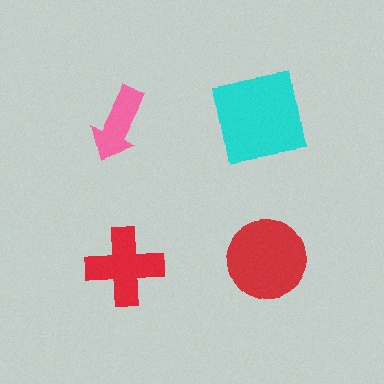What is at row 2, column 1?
A red cross.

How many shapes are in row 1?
2 shapes.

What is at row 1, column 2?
A cyan square.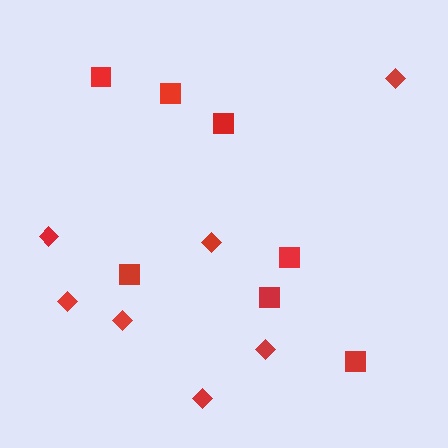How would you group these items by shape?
There are 2 groups: one group of squares (7) and one group of diamonds (7).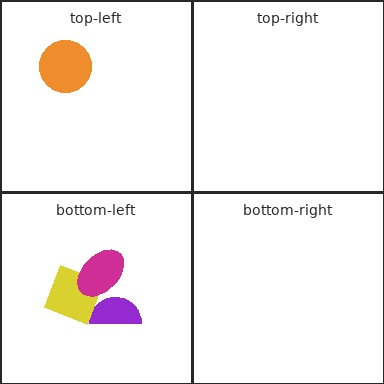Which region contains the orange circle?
The top-left region.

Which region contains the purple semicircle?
The bottom-left region.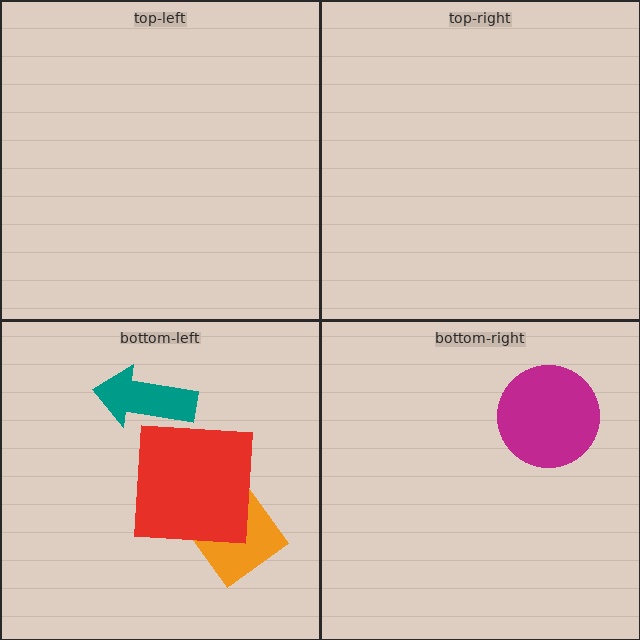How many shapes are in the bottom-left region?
3.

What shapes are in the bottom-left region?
The teal arrow, the orange diamond, the red square.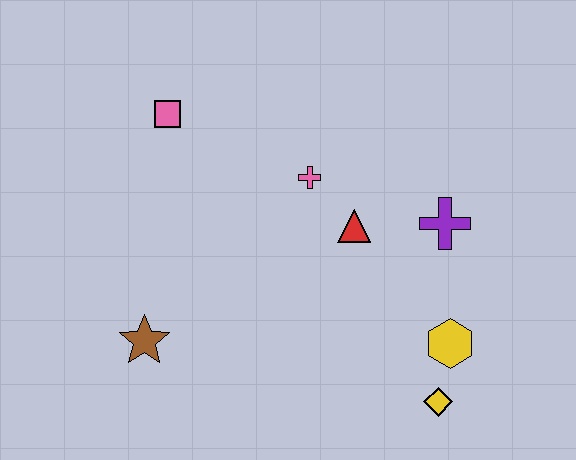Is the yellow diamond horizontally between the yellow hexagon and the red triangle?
Yes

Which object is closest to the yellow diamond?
The yellow hexagon is closest to the yellow diamond.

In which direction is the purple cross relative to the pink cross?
The purple cross is to the right of the pink cross.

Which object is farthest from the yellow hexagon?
The pink square is farthest from the yellow hexagon.